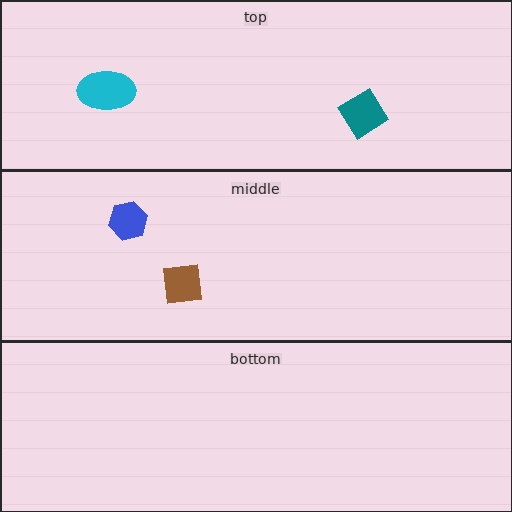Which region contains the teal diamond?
The top region.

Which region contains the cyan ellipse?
The top region.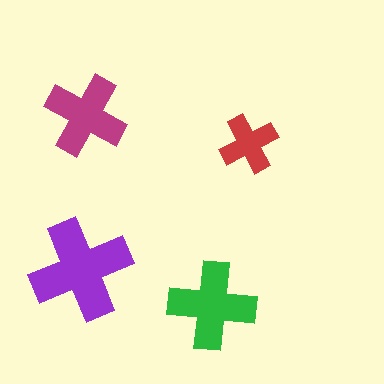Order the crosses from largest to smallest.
the purple one, the green one, the magenta one, the red one.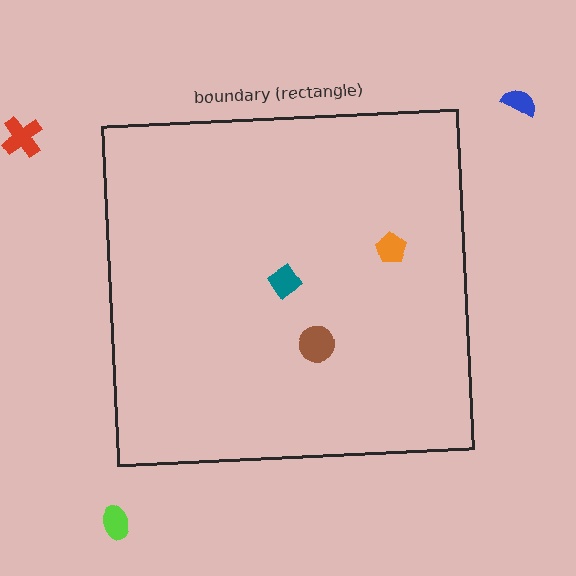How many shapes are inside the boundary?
3 inside, 3 outside.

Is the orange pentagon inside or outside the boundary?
Inside.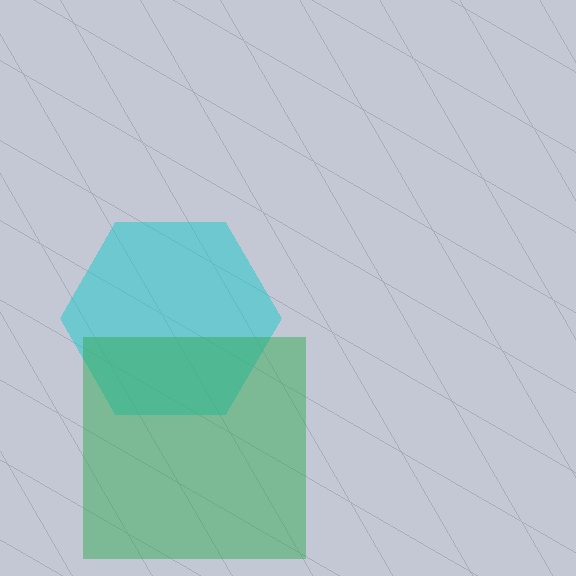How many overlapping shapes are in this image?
There are 2 overlapping shapes in the image.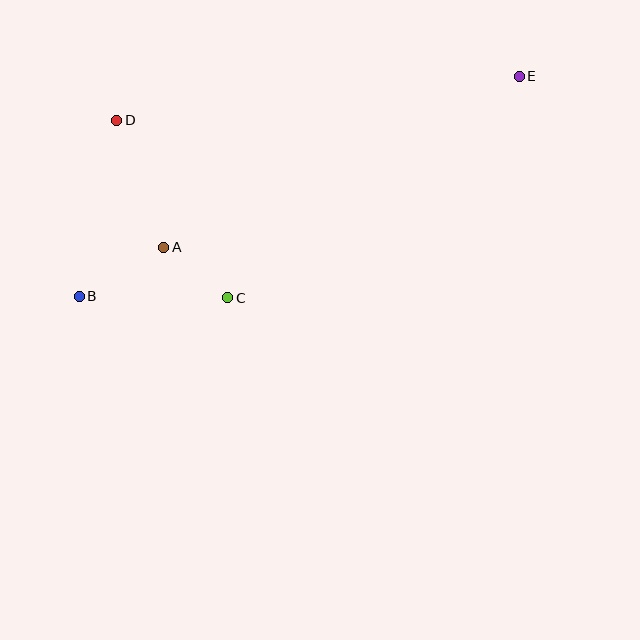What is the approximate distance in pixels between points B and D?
The distance between B and D is approximately 180 pixels.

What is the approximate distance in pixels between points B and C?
The distance between B and C is approximately 149 pixels.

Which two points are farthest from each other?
Points B and E are farthest from each other.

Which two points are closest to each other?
Points A and C are closest to each other.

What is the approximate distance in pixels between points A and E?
The distance between A and E is approximately 395 pixels.